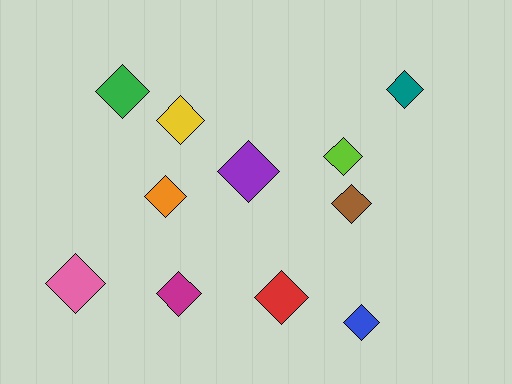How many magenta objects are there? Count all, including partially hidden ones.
There is 1 magenta object.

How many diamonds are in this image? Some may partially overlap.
There are 11 diamonds.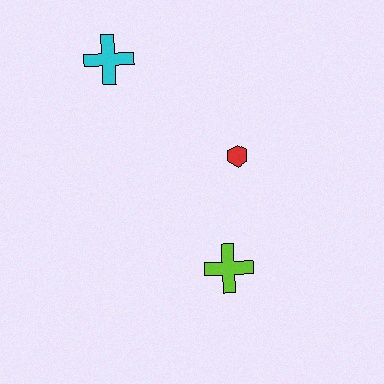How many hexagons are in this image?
There is 1 hexagon.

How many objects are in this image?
There are 3 objects.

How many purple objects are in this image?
There are no purple objects.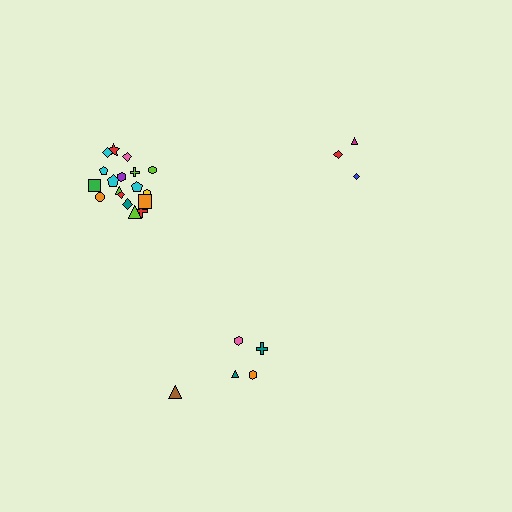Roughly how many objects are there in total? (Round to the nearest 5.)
Roughly 25 objects in total.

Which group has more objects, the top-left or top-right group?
The top-left group.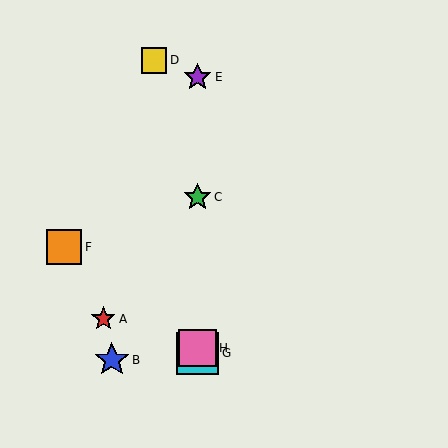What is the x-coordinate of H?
Object H is at x≈198.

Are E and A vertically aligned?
No, E is at x≈198 and A is at x≈103.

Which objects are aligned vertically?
Objects C, E, G, H are aligned vertically.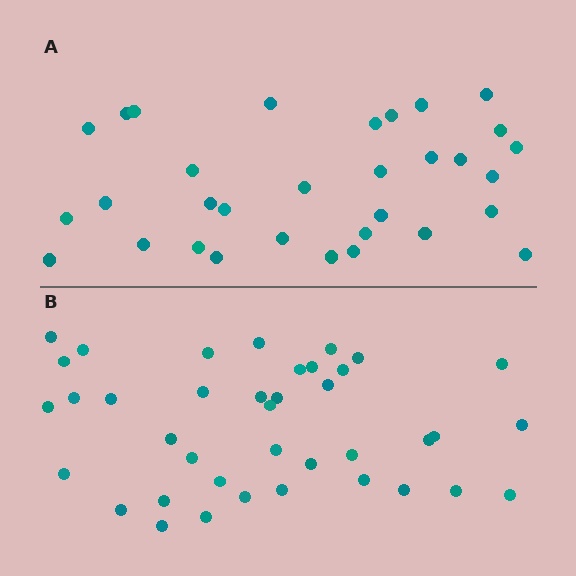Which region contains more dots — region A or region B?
Region B (the bottom region) has more dots.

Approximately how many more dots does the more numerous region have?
Region B has roughly 8 or so more dots than region A.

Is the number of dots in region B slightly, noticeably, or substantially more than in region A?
Region B has only slightly more — the two regions are fairly close. The ratio is roughly 1.2 to 1.